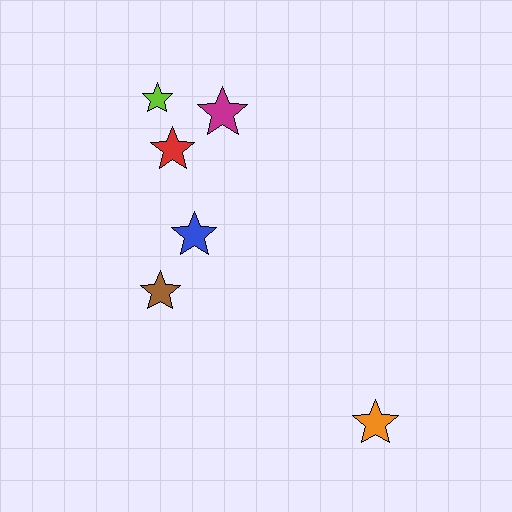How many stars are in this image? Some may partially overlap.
There are 6 stars.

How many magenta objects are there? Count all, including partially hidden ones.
There is 1 magenta object.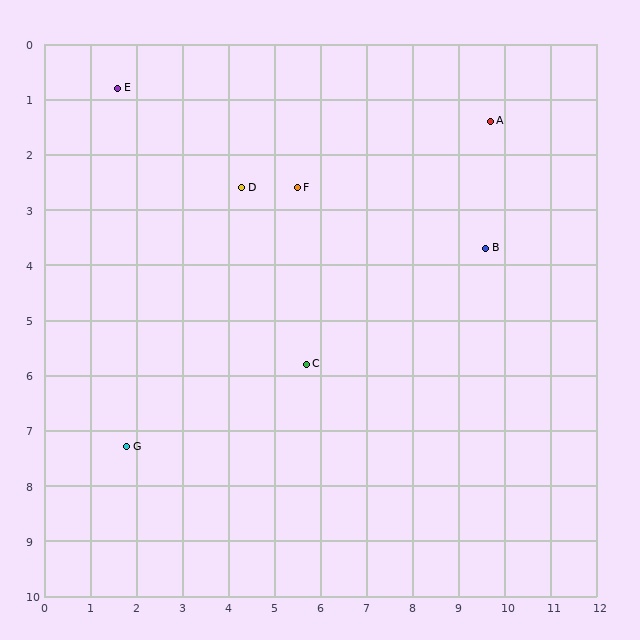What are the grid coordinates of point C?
Point C is at approximately (5.7, 5.8).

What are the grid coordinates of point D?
Point D is at approximately (4.3, 2.6).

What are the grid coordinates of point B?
Point B is at approximately (9.6, 3.7).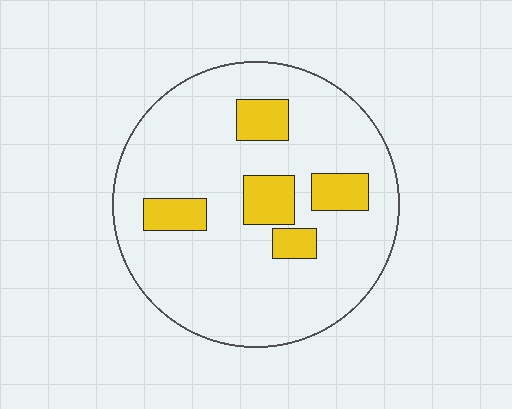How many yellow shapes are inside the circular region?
5.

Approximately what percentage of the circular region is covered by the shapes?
Approximately 15%.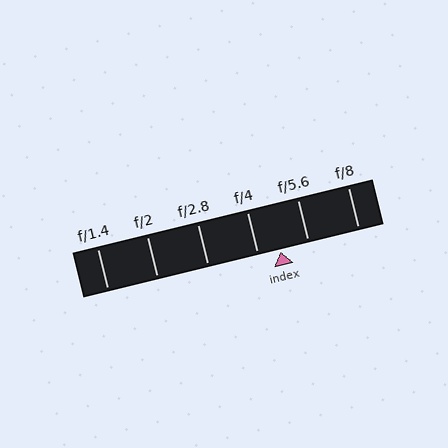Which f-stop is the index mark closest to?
The index mark is closest to f/4.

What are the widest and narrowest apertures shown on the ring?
The widest aperture shown is f/1.4 and the narrowest is f/8.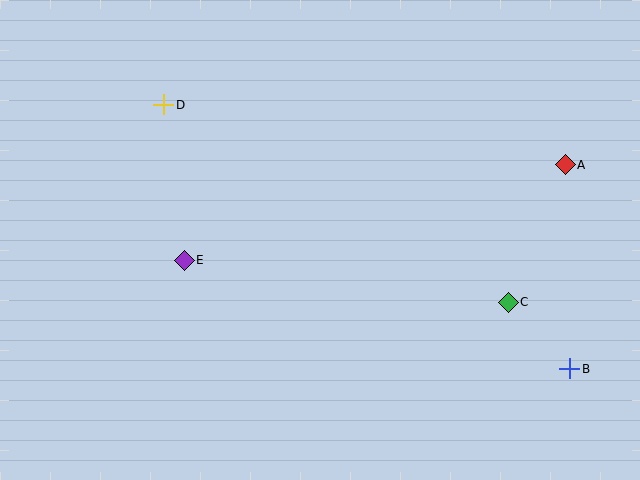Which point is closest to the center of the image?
Point E at (184, 260) is closest to the center.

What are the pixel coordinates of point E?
Point E is at (184, 260).